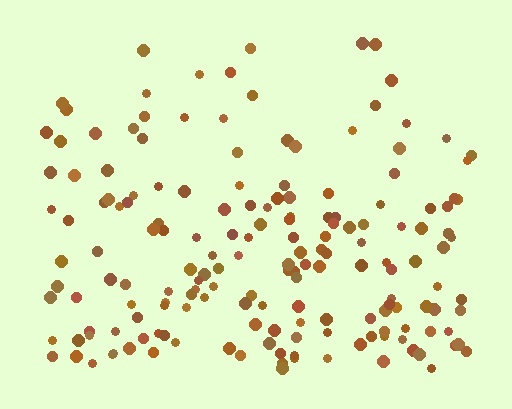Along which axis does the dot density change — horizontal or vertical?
Vertical.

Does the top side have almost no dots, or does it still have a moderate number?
Still a moderate number, just noticeably fewer than the bottom.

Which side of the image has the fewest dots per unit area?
The top.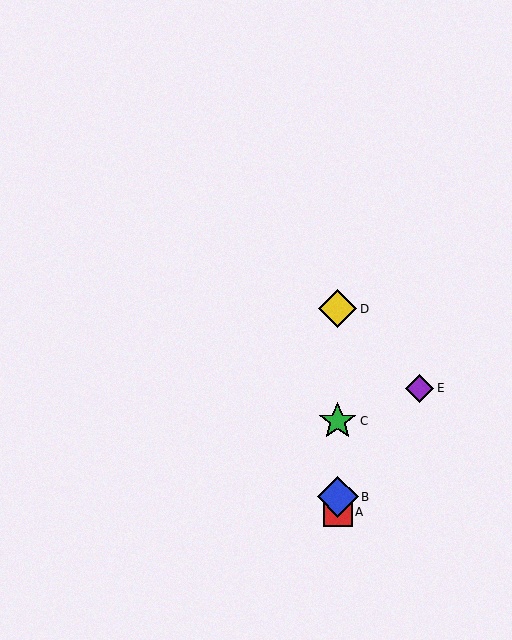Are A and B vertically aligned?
Yes, both are at x≈338.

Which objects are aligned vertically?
Objects A, B, C, D are aligned vertically.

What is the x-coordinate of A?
Object A is at x≈338.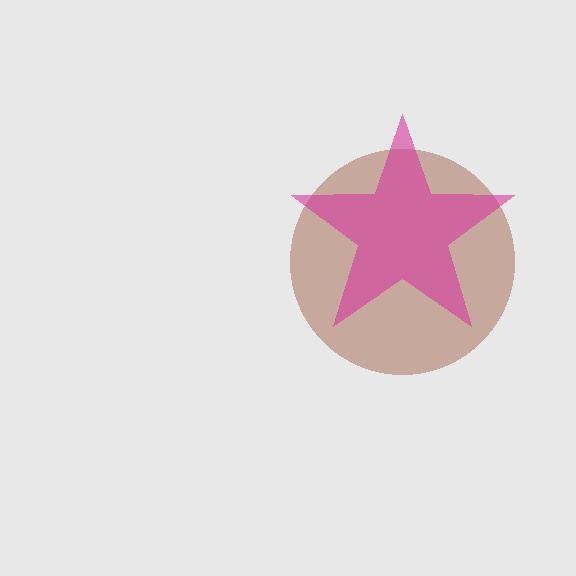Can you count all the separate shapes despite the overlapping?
Yes, there are 2 separate shapes.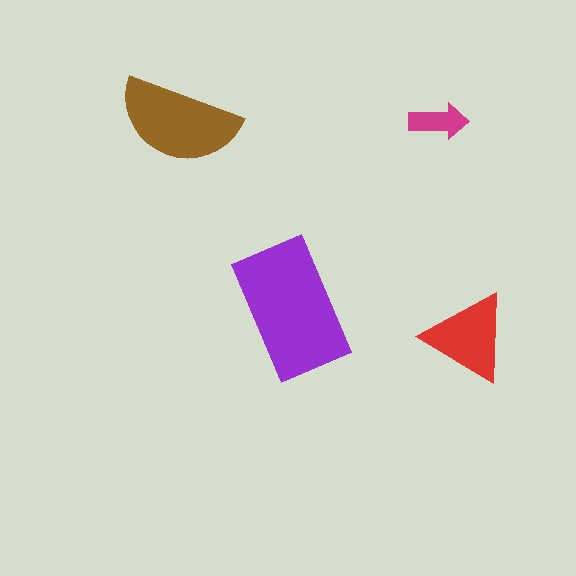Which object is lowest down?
The red triangle is bottommost.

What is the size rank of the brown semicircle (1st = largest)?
2nd.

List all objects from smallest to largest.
The magenta arrow, the red triangle, the brown semicircle, the purple rectangle.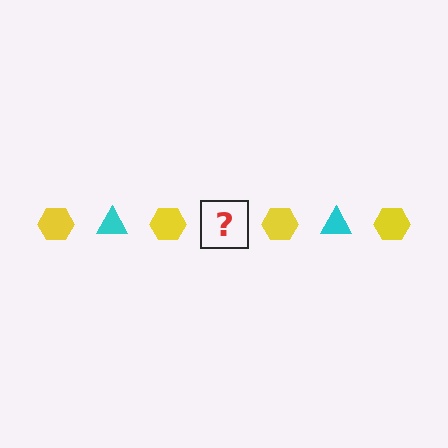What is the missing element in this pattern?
The missing element is a cyan triangle.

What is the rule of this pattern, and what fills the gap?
The rule is that the pattern alternates between yellow hexagon and cyan triangle. The gap should be filled with a cyan triangle.